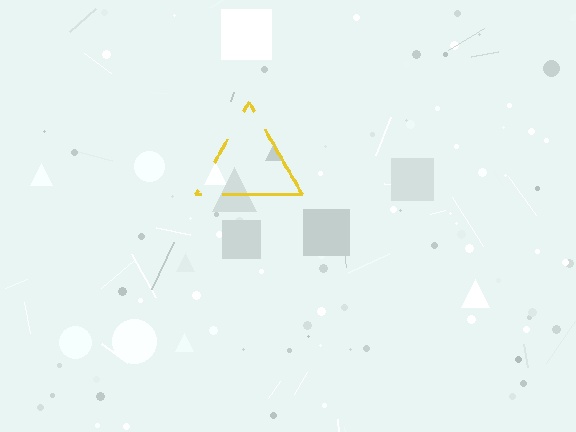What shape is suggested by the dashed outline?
The dashed outline suggests a triangle.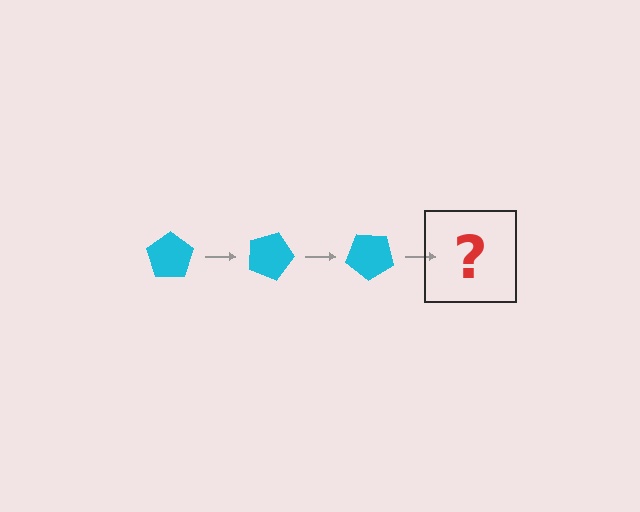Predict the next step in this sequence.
The next step is a cyan pentagon rotated 60 degrees.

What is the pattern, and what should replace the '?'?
The pattern is that the pentagon rotates 20 degrees each step. The '?' should be a cyan pentagon rotated 60 degrees.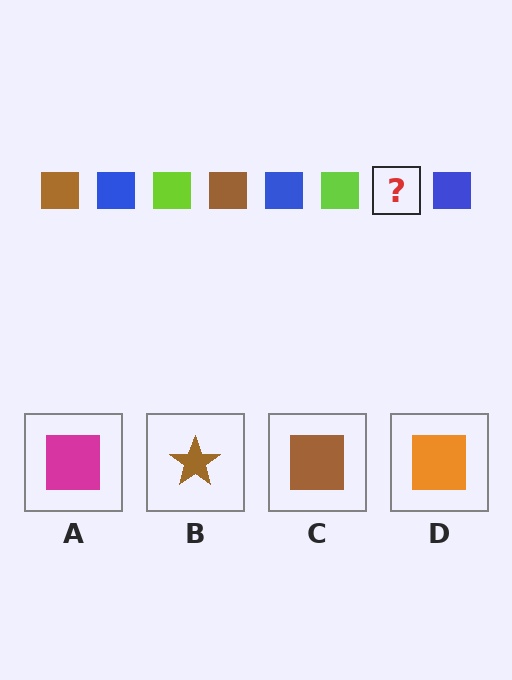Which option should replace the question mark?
Option C.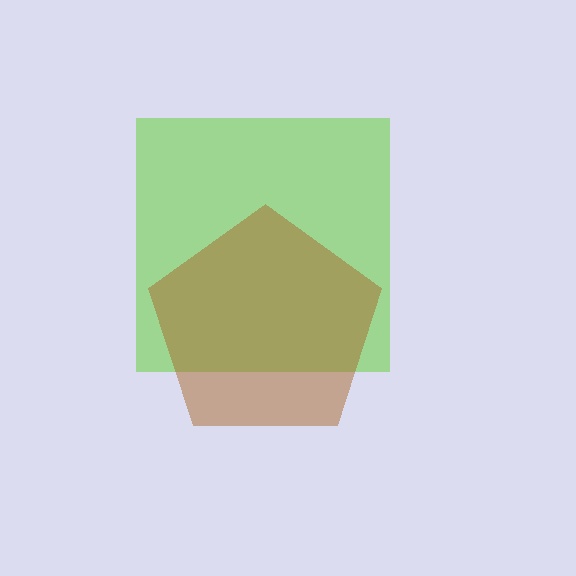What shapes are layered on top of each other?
The layered shapes are: a lime square, a brown pentagon.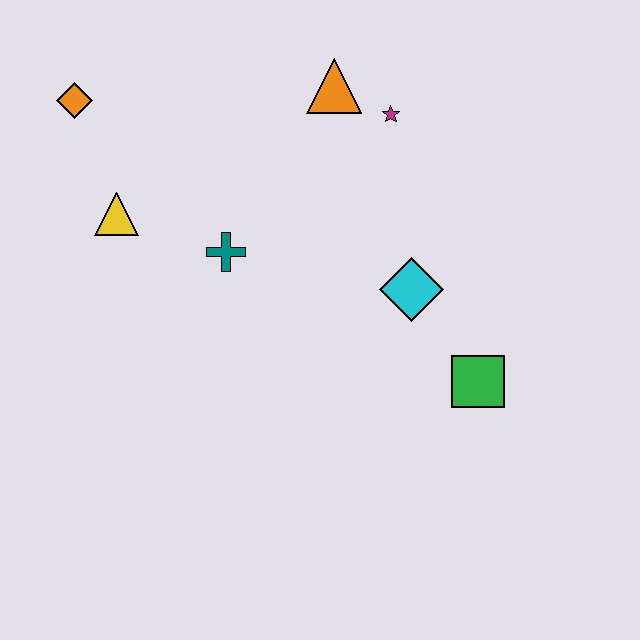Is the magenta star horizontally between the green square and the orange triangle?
Yes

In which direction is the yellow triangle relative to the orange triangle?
The yellow triangle is to the left of the orange triangle.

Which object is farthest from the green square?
The orange diamond is farthest from the green square.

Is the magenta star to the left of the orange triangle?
No